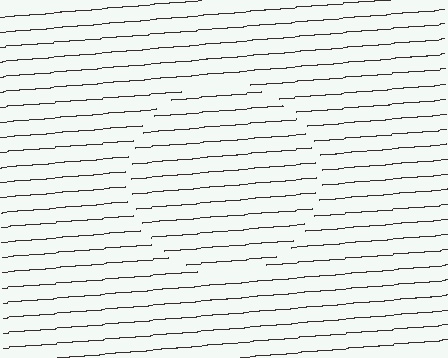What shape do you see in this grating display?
An illusory circle. The interior of the shape contains the same grating, shifted by half a period — the contour is defined by the phase discontinuity where line-ends from the inner and outer gratings abut.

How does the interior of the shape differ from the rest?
The interior of the shape contains the same grating, shifted by half a period — the contour is defined by the phase discontinuity where line-ends from the inner and outer gratings abut.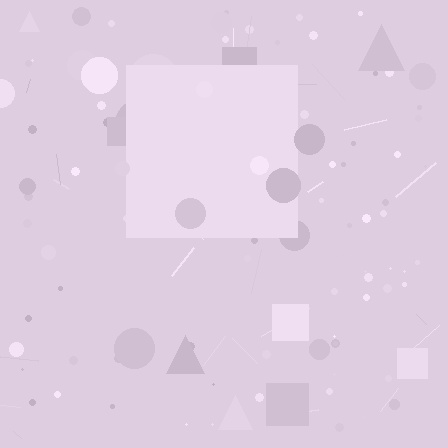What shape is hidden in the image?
A square is hidden in the image.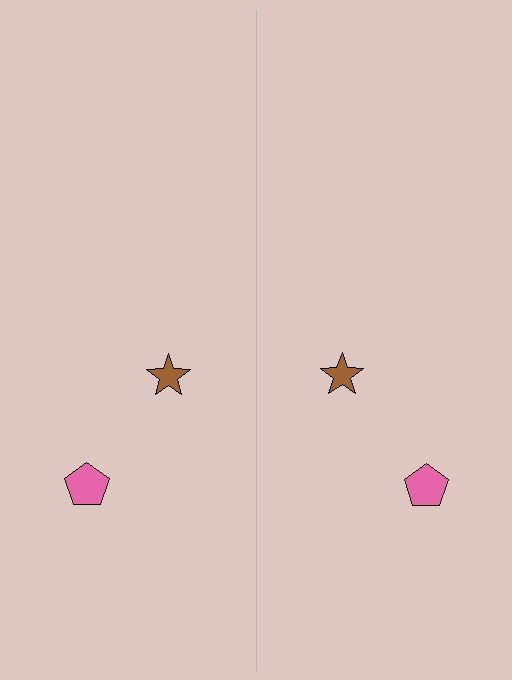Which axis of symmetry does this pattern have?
The pattern has a vertical axis of symmetry running through the center of the image.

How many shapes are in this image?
There are 4 shapes in this image.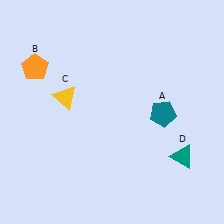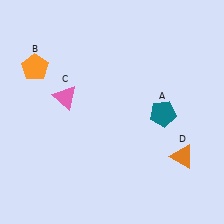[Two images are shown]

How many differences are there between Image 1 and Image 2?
There are 2 differences between the two images.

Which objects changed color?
C changed from yellow to pink. D changed from teal to orange.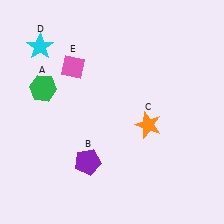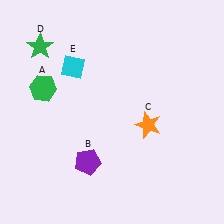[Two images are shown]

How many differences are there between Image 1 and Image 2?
There are 2 differences between the two images.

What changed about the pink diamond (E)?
In Image 1, E is pink. In Image 2, it changed to cyan.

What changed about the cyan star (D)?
In Image 1, D is cyan. In Image 2, it changed to green.